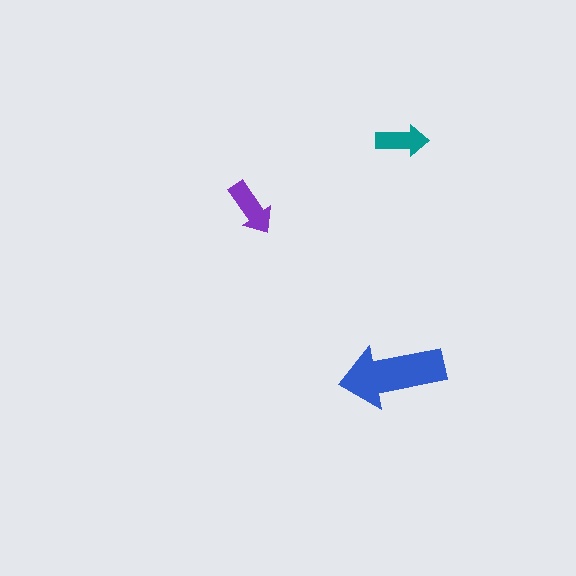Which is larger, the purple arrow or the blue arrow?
The blue one.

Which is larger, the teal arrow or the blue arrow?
The blue one.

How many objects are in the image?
There are 3 objects in the image.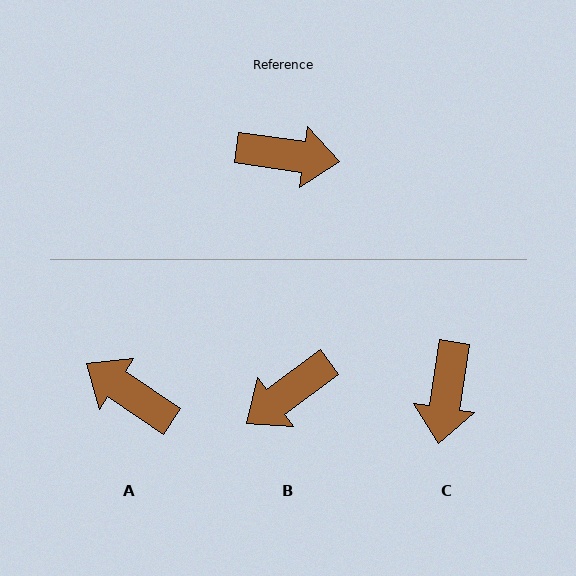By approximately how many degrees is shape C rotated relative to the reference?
Approximately 91 degrees clockwise.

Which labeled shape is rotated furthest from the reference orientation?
A, about 154 degrees away.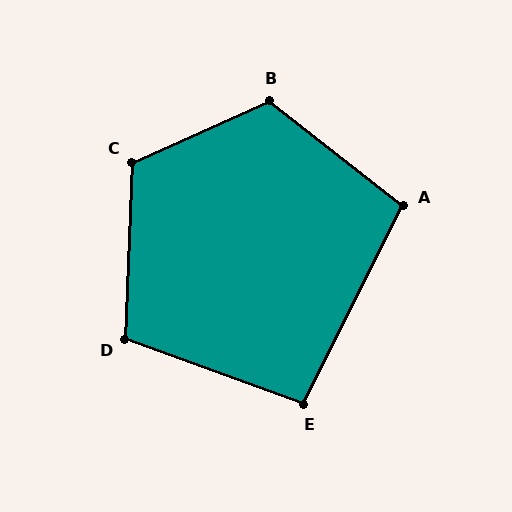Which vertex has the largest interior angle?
B, at approximately 118 degrees.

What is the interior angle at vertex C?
Approximately 116 degrees (obtuse).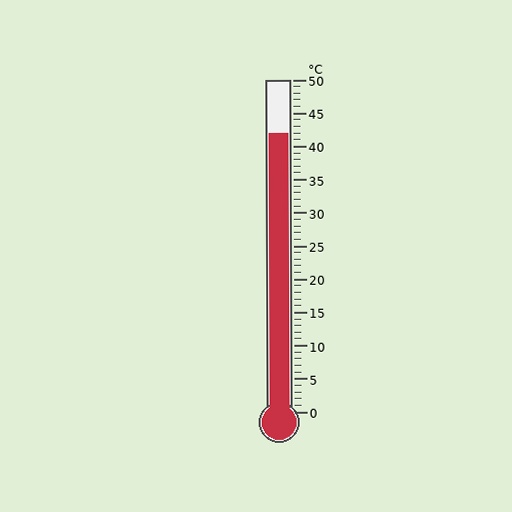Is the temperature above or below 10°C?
The temperature is above 10°C.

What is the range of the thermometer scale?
The thermometer scale ranges from 0°C to 50°C.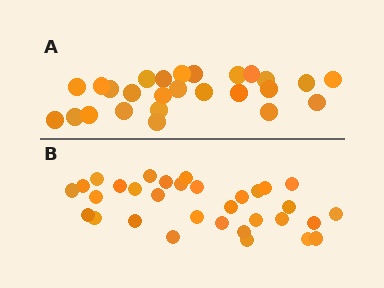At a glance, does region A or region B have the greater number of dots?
Region B (the bottom region) has more dots.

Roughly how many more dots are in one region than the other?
Region B has about 6 more dots than region A.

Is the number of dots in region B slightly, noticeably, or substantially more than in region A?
Region B has only slightly more — the two regions are fairly close. The ratio is roughly 1.2 to 1.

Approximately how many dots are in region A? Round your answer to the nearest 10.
About 30 dots. (The exact count is 26, which rounds to 30.)